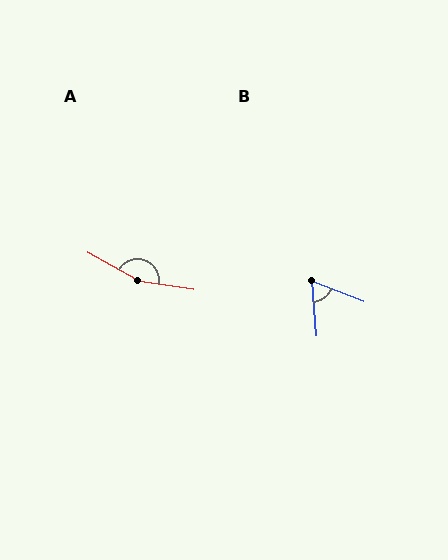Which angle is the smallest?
B, at approximately 63 degrees.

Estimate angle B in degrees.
Approximately 63 degrees.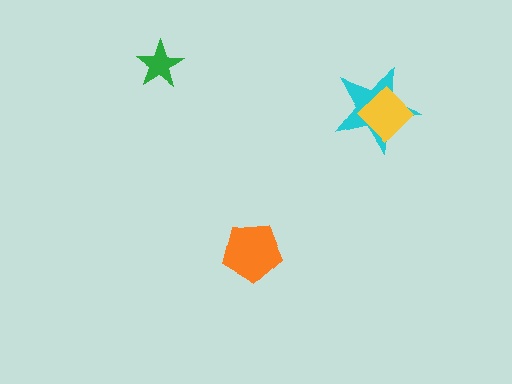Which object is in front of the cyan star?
The yellow diamond is in front of the cyan star.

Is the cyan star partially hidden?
Yes, it is partially covered by another shape.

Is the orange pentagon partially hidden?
No, no other shape covers it.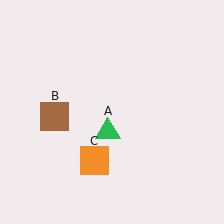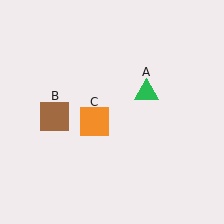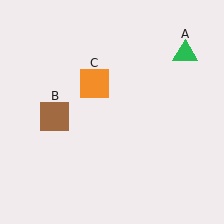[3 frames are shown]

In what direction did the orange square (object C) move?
The orange square (object C) moved up.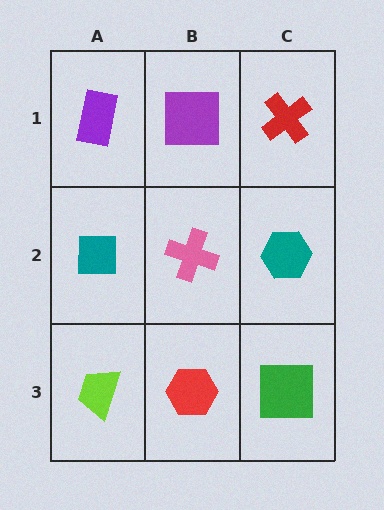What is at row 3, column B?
A red hexagon.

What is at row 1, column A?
A purple rectangle.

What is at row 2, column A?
A teal square.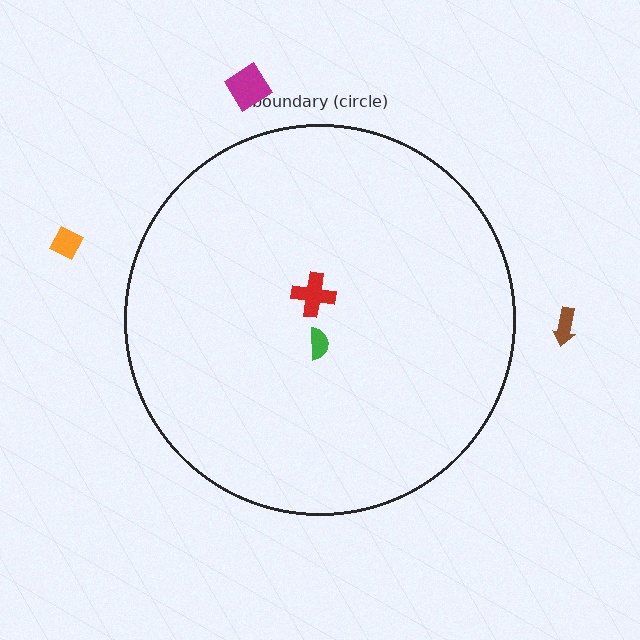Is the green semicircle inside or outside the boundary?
Inside.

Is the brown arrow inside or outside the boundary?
Outside.